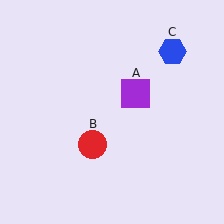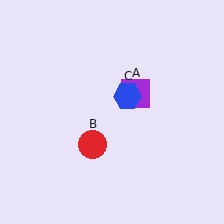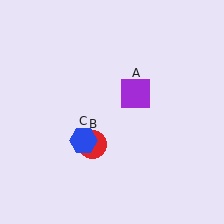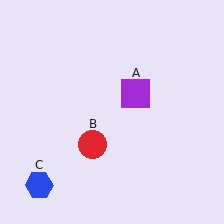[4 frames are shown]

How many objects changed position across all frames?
1 object changed position: blue hexagon (object C).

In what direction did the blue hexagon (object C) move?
The blue hexagon (object C) moved down and to the left.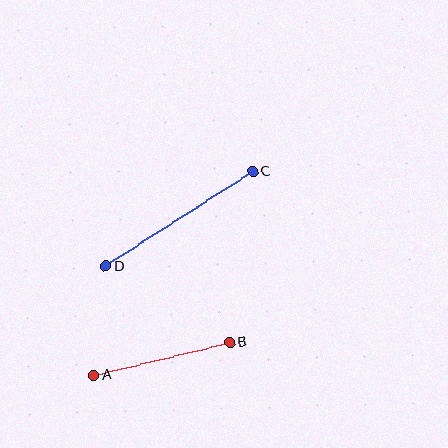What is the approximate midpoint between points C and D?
The midpoint is at approximately (180, 219) pixels.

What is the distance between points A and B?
The distance is approximately 140 pixels.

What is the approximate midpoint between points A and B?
The midpoint is at approximately (162, 359) pixels.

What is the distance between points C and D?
The distance is approximately 175 pixels.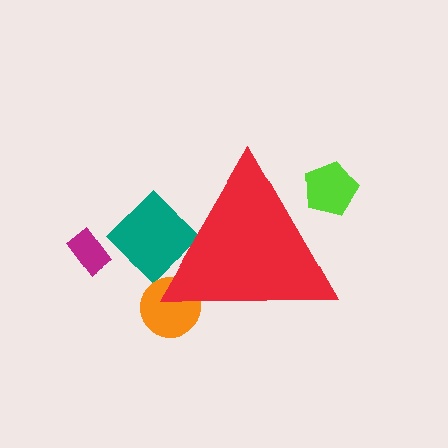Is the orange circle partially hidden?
Yes, the orange circle is partially hidden behind the red triangle.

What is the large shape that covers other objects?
A red triangle.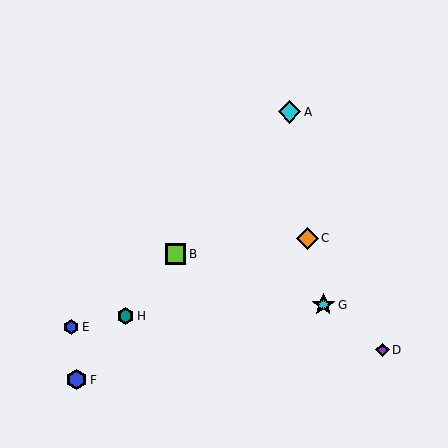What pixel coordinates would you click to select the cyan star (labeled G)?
Click at (323, 305) to select the cyan star G.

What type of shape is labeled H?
Shape H is a teal hexagon.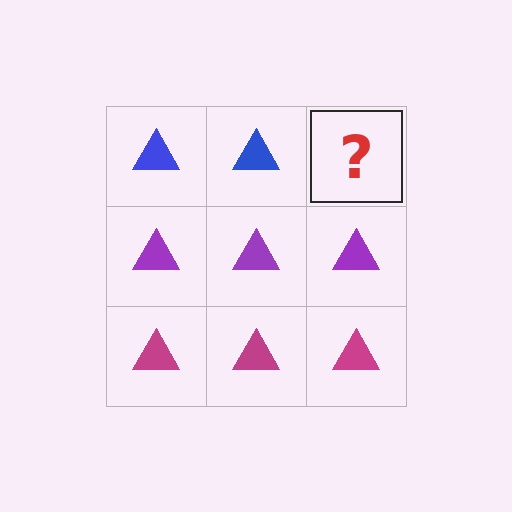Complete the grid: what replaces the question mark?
The question mark should be replaced with a blue triangle.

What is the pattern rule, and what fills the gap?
The rule is that each row has a consistent color. The gap should be filled with a blue triangle.